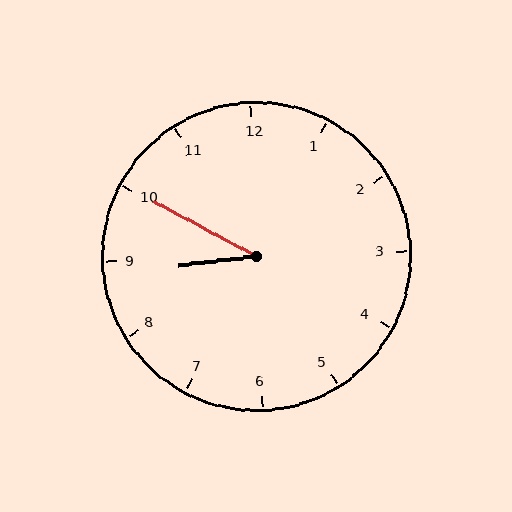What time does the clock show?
8:50.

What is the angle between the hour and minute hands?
Approximately 35 degrees.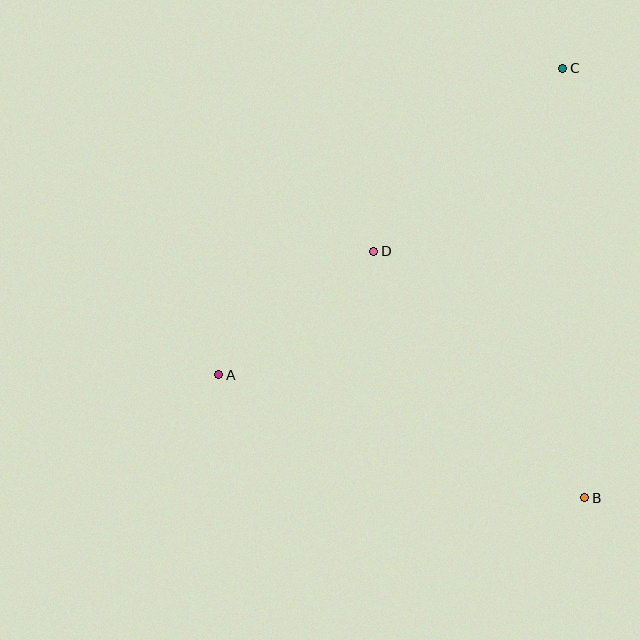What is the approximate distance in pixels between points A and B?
The distance between A and B is approximately 386 pixels.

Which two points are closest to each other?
Points A and D are closest to each other.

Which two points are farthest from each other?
Points A and C are farthest from each other.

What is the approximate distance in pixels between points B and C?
The distance between B and C is approximately 430 pixels.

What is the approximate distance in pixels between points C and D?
The distance between C and D is approximately 263 pixels.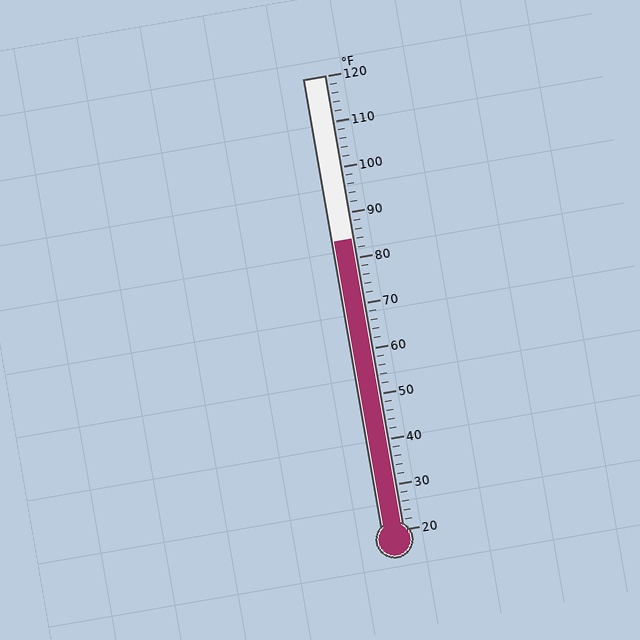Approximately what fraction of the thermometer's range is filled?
The thermometer is filled to approximately 65% of its range.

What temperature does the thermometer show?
The thermometer shows approximately 84°F.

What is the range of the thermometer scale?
The thermometer scale ranges from 20°F to 120°F.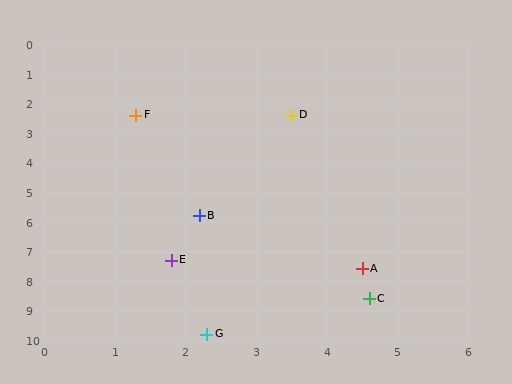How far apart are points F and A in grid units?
Points F and A are about 6.1 grid units apart.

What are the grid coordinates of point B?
Point B is at approximately (2.2, 5.8).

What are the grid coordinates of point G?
Point G is at approximately (2.3, 9.8).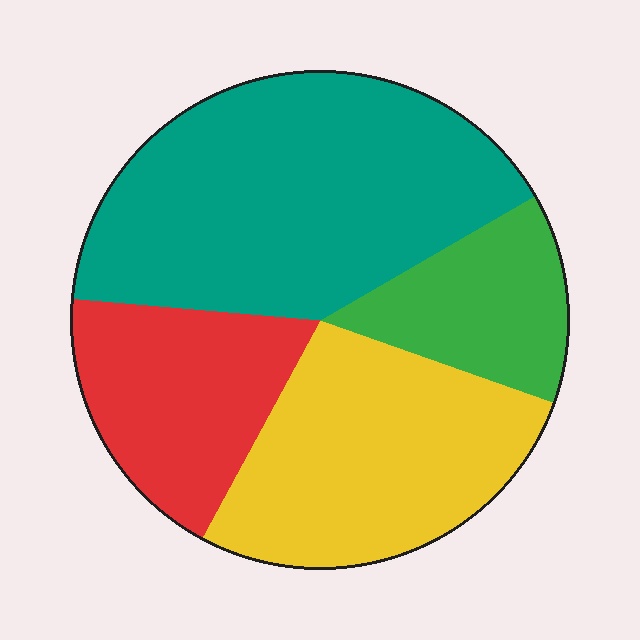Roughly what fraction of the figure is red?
Red covers roughly 20% of the figure.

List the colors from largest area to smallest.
From largest to smallest: teal, yellow, red, green.